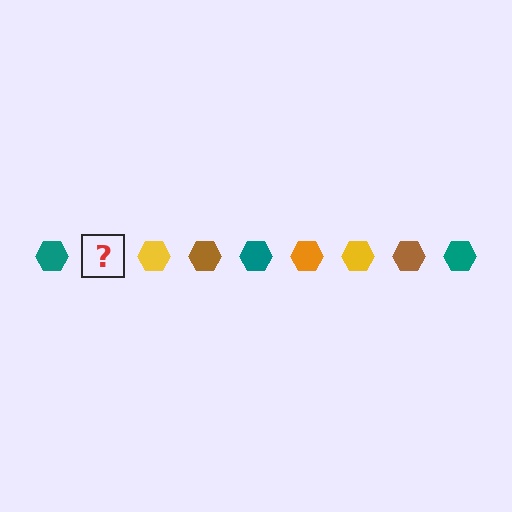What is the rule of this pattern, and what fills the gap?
The rule is that the pattern cycles through teal, orange, yellow, brown hexagons. The gap should be filled with an orange hexagon.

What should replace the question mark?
The question mark should be replaced with an orange hexagon.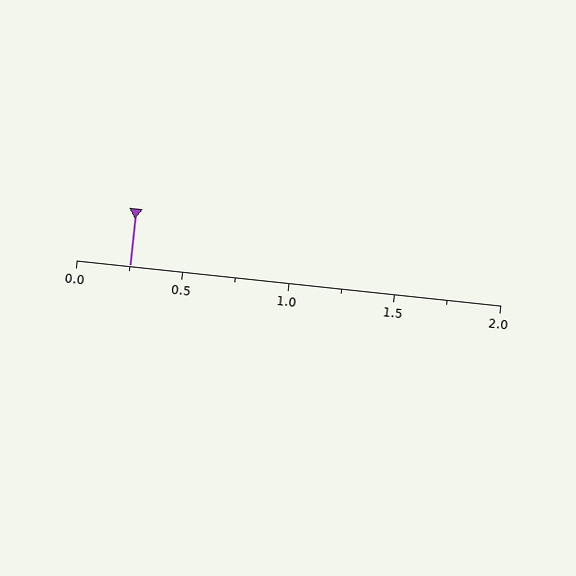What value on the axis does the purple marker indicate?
The marker indicates approximately 0.25.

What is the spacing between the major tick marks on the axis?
The major ticks are spaced 0.5 apart.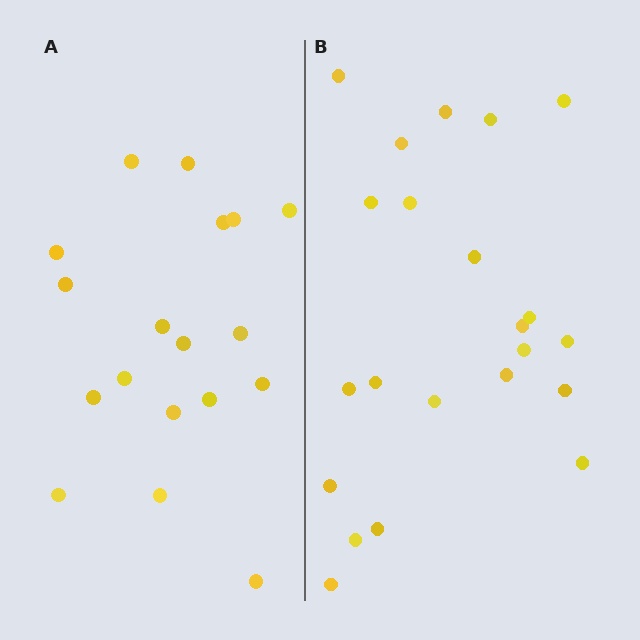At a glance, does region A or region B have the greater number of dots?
Region B (the right region) has more dots.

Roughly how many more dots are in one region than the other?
Region B has about 4 more dots than region A.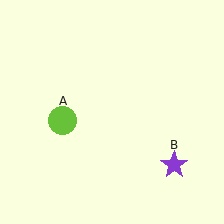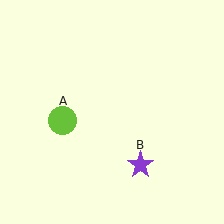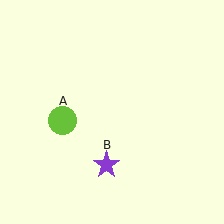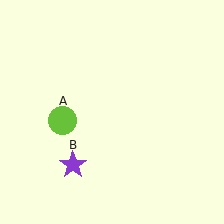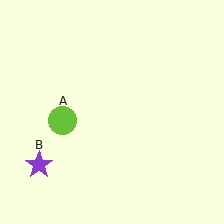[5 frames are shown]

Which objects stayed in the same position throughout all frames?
Lime circle (object A) remained stationary.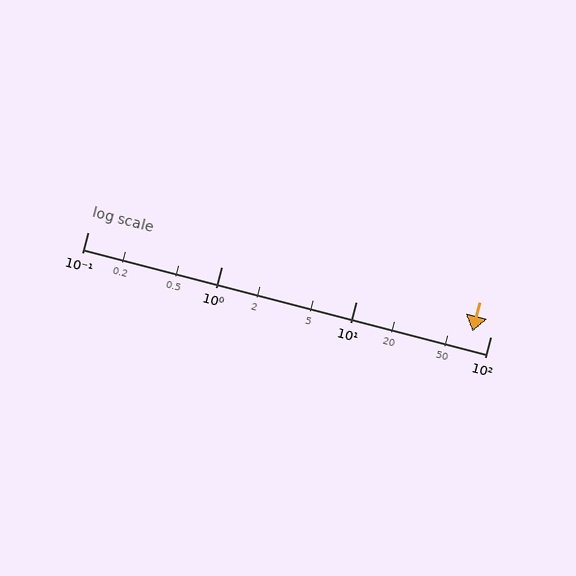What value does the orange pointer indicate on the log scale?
The pointer indicates approximately 74.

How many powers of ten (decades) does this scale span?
The scale spans 3 decades, from 0.1 to 100.